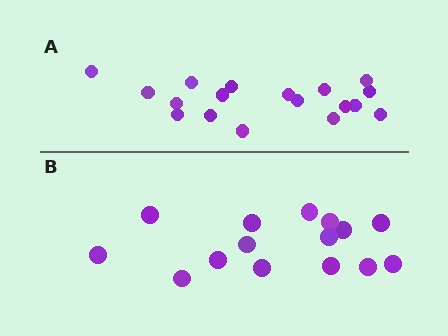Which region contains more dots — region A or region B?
Region A (the top region) has more dots.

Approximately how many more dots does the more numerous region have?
Region A has just a few more — roughly 2 or 3 more dots than region B.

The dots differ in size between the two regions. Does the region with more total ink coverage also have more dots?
No. Region B has more total ink coverage because its dots are larger, but region A actually contains more individual dots. Total area can be misleading — the number of items is what matters here.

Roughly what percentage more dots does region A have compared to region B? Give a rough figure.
About 20% more.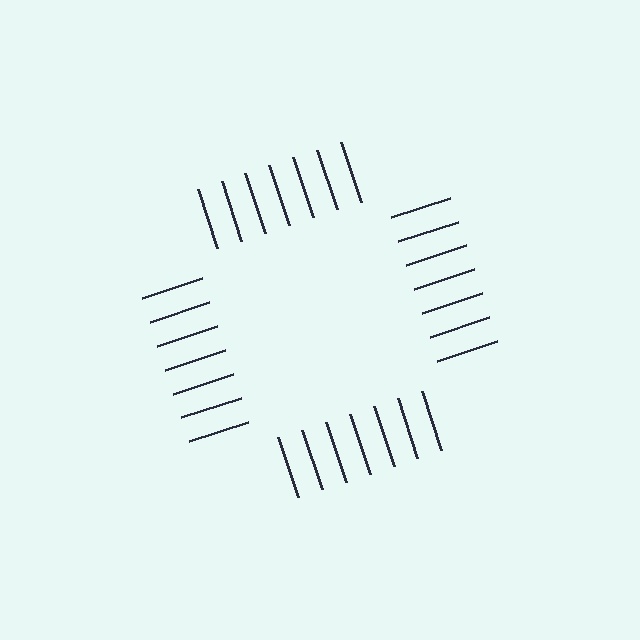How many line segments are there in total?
28 — 7 along each of the 4 edges.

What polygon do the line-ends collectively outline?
An illusory square — the line segments terminate on its edges but no continuous stroke is drawn.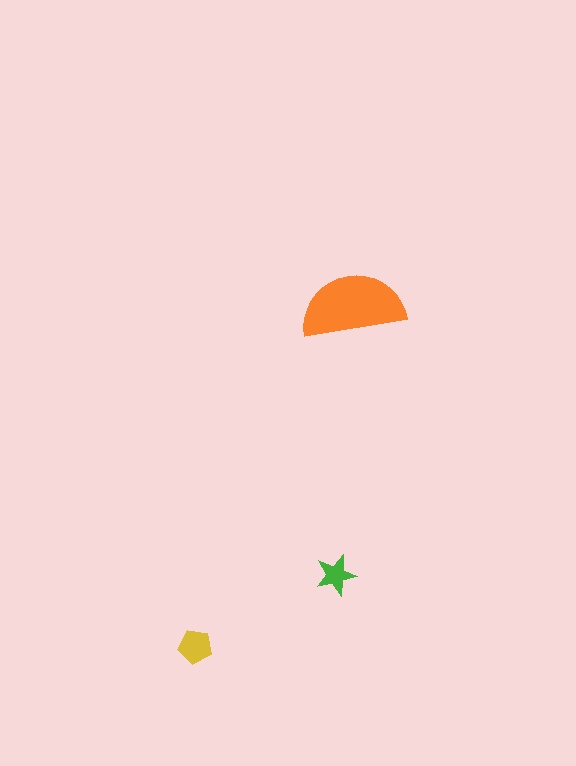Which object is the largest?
The orange semicircle.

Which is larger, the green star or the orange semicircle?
The orange semicircle.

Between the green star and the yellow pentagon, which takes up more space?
The yellow pentagon.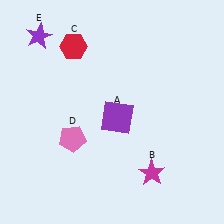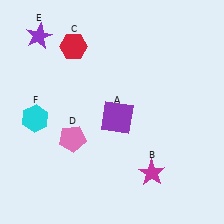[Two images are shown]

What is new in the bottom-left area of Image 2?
A cyan hexagon (F) was added in the bottom-left area of Image 2.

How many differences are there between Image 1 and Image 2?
There is 1 difference between the two images.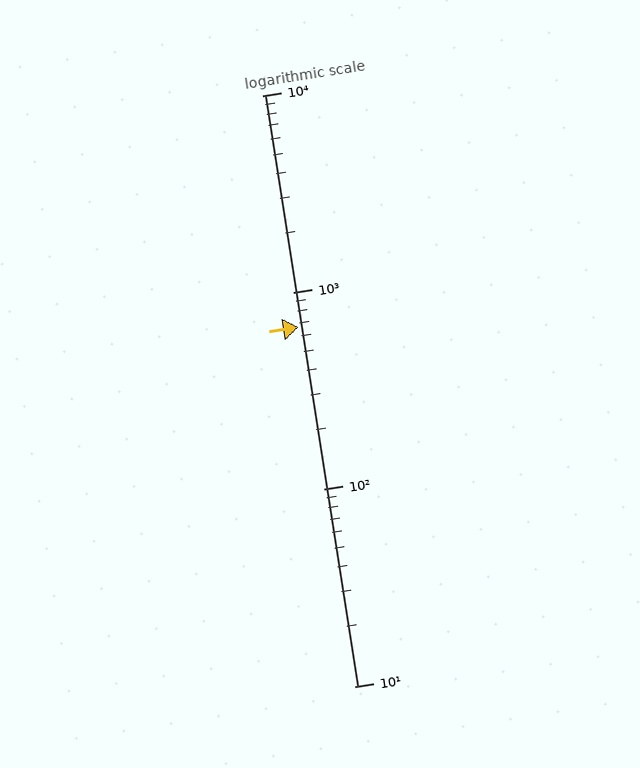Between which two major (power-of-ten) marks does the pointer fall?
The pointer is between 100 and 1000.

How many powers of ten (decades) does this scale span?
The scale spans 3 decades, from 10 to 10000.